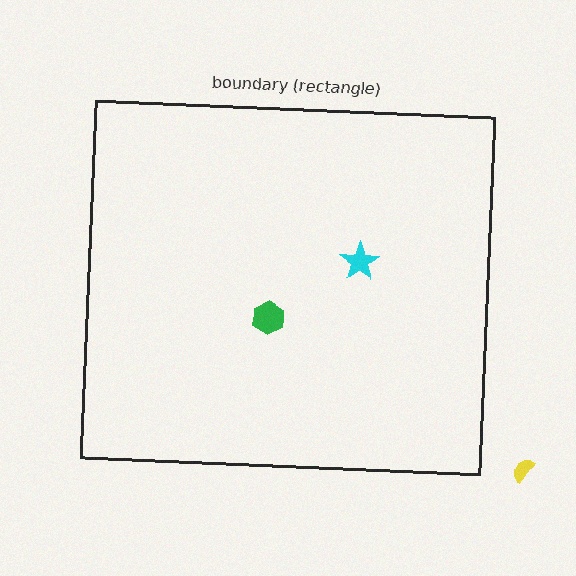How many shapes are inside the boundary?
2 inside, 1 outside.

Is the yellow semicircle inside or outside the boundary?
Outside.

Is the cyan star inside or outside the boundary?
Inside.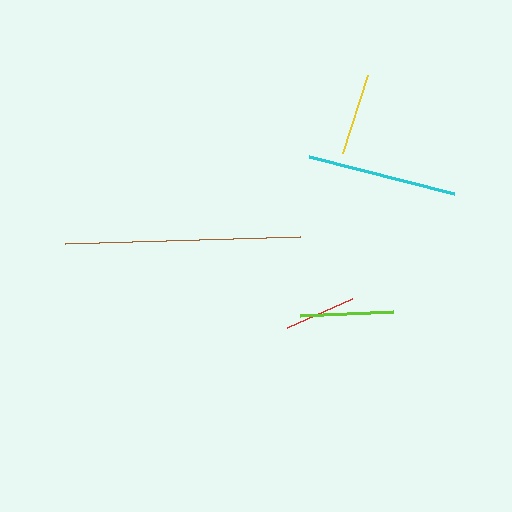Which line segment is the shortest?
The red line is the shortest at approximately 71 pixels.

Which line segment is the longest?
The brown line is the longest at approximately 235 pixels.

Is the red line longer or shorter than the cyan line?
The cyan line is longer than the red line.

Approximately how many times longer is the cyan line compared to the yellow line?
The cyan line is approximately 1.8 times the length of the yellow line.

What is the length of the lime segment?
The lime segment is approximately 93 pixels long.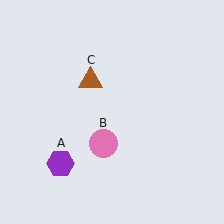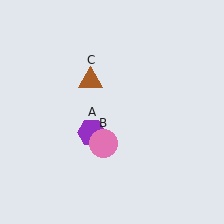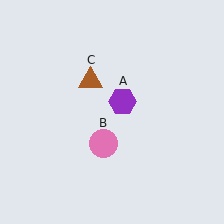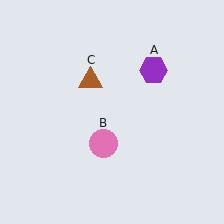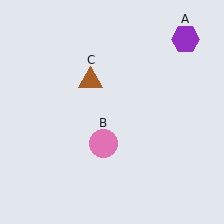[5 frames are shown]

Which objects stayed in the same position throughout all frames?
Pink circle (object B) and brown triangle (object C) remained stationary.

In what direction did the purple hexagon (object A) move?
The purple hexagon (object A) moved up and to the right.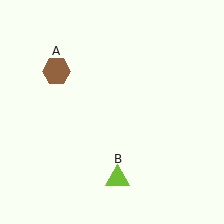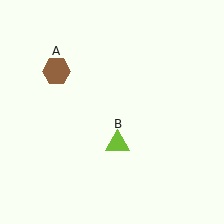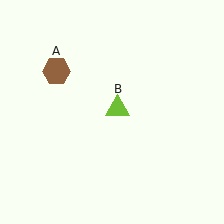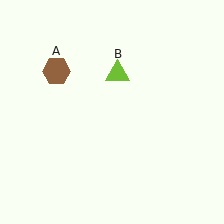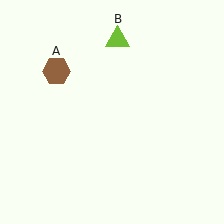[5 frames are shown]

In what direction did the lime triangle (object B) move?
The lime triangle (object B) moved up.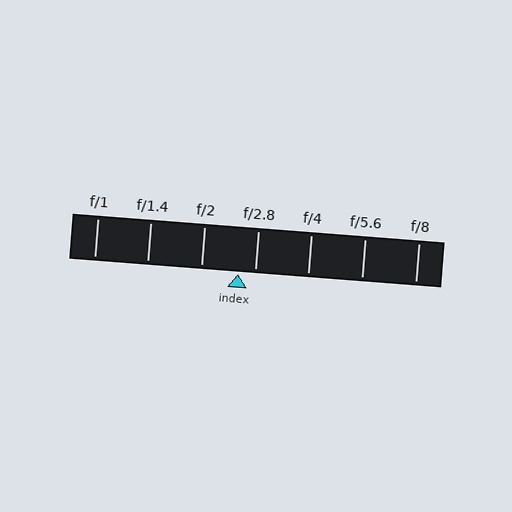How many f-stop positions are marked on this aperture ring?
There are 7 f-stop positions marked.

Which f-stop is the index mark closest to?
The index mark is closest to f/2.8.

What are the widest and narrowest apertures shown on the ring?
The widest aperture shown is f/1 and the narrowest is f/8.